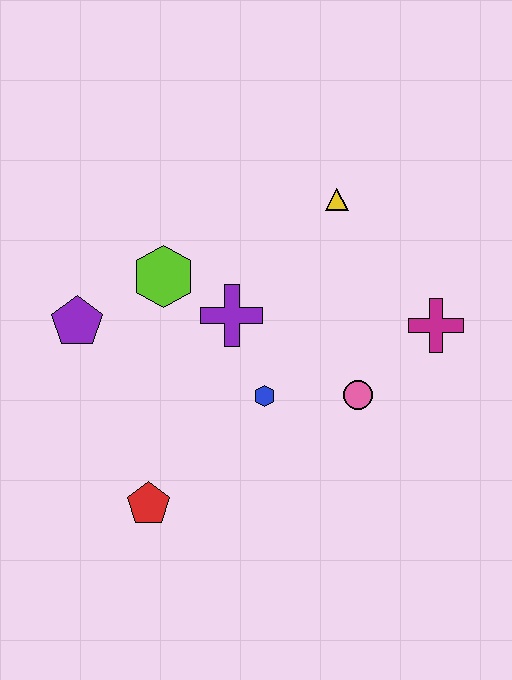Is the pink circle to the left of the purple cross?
No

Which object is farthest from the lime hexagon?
The magenta cross is farthest from the lime hexagon.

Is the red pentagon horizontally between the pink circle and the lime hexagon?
No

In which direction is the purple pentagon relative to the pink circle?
The purple pentagon is to the left of the pink circle.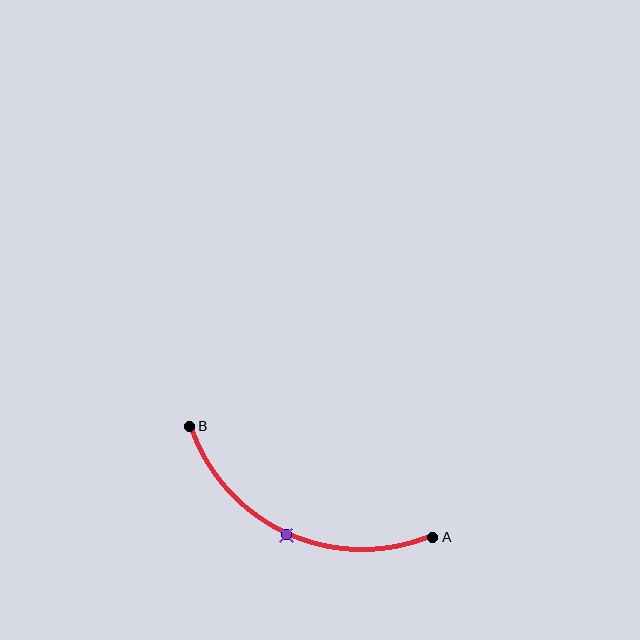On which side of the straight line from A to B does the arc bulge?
The arc bulges below the straight line connecting A and B.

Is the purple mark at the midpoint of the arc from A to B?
Yes. The purple mark lies on the arc at equal arc-length from both A and B — it is the arc midpoint.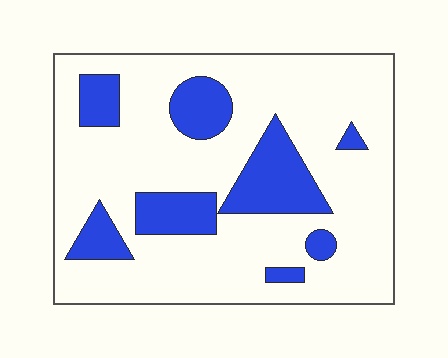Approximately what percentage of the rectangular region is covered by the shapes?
Approximately 20%.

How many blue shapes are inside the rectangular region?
8.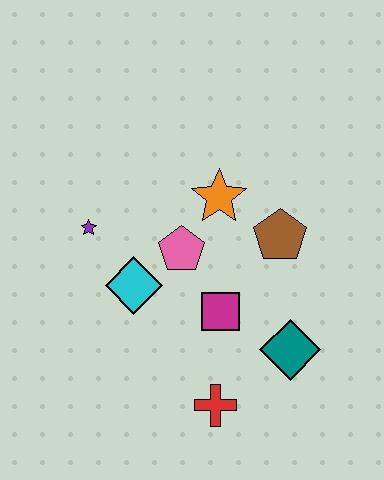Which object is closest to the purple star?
The cyan diamond is closest to the purple star.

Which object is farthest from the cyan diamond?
The teal diamond is farthest from the cyan diamond.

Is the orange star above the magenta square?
Yes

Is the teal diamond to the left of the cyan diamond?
No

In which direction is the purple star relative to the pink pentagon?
The purple star is to the left of the pink pentagon.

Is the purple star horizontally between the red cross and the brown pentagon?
No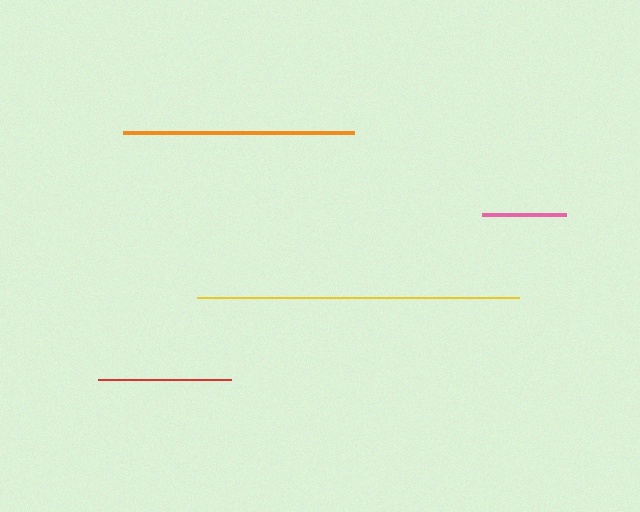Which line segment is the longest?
The yellow line is the longest at approximately 322 pixels.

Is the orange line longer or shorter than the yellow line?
The yellow line is longer than the orange line.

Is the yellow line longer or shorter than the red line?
The yellow line is longer than the red line.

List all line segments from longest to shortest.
From longest to shortest: yellow, orange, red, pink.